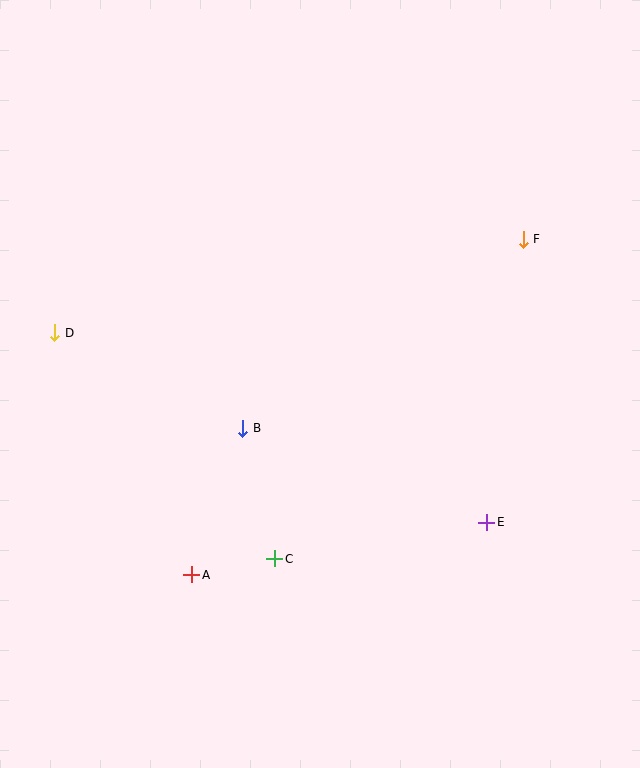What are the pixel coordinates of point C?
Point C is at (275, 559).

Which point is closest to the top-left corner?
Point D is closest to the top-left corner.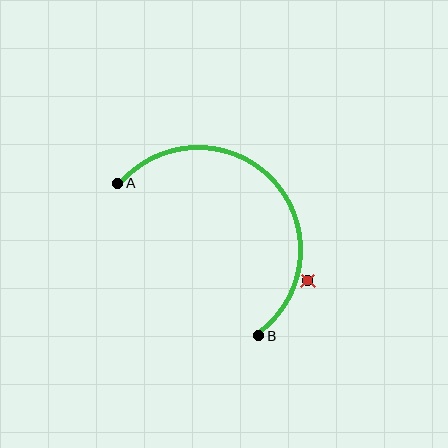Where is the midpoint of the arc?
The arc midpoint is the point on the curve farthest from the straight line joining A and B. It sits above and to the right of that line.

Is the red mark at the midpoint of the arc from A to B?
No — the red mark does not lie on the arc at all. It sits slightly outside the curve.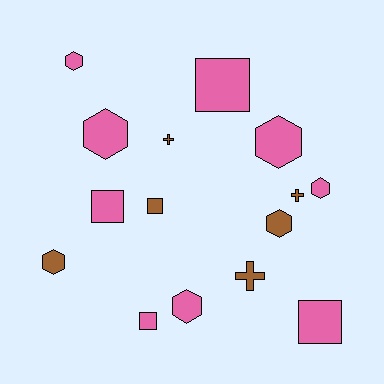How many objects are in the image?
There are 15 objects.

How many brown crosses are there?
There are 3 brown crosses.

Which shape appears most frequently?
Hexagon, with 7 objects.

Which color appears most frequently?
Pink, with 9 objects.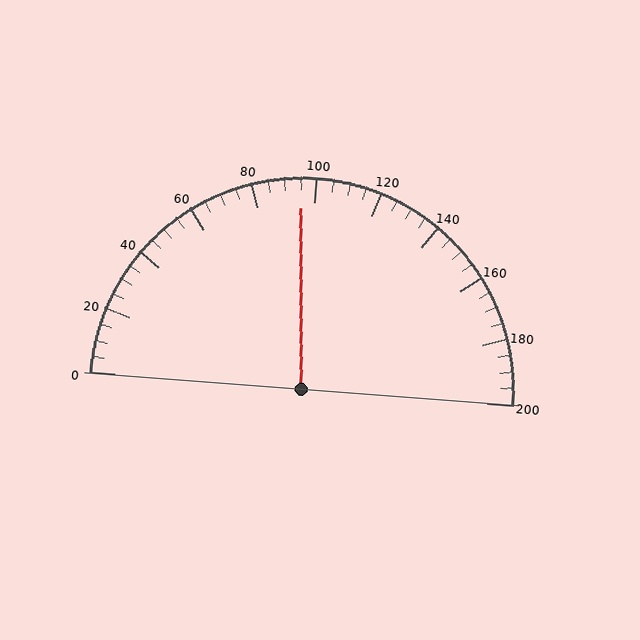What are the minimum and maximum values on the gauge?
The gauge ranges from 0 to 200.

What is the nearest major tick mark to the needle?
The nearest major tick mark is 100.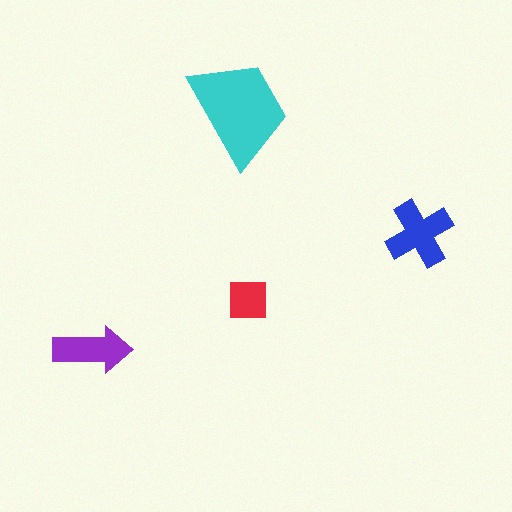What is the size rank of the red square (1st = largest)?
4th.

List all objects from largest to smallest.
The cyan trapezoid, the blue cross, the purple arrow, the red square.